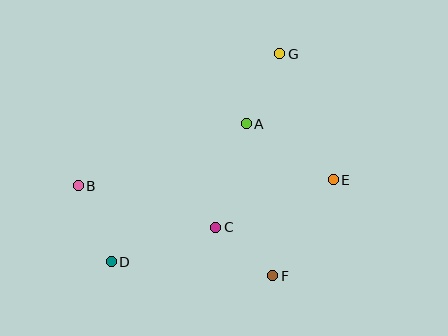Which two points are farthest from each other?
Points D and G are farthest from each other.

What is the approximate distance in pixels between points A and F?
The distance between A and F is approximately 154 pixels.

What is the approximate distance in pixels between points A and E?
The distance between A and E is approximately 104 pixels.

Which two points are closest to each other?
Points C and F are closest to each other.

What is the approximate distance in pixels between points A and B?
The distance between A and B is approximately 179 pixels.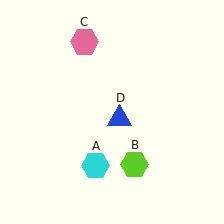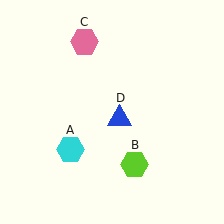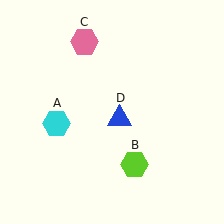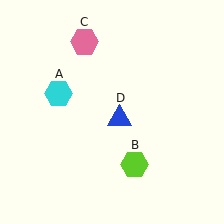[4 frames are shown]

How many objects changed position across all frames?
1 object changed position: cyan hexagon (object A).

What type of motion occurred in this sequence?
The cyan hexagon (object A) rotated clockwise around the center of the scene.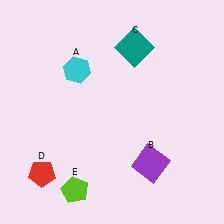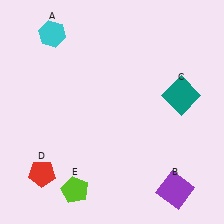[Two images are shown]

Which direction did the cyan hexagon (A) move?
The cyan hexagon (A) moved up.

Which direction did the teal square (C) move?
The teal square (C) moved down.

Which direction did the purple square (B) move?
The purple square (B) moved down.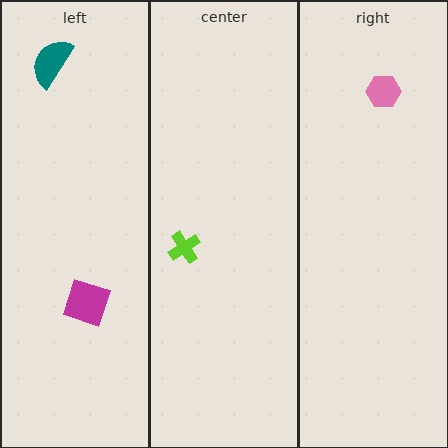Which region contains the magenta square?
The left region.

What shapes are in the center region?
The lime cross.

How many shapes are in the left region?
2.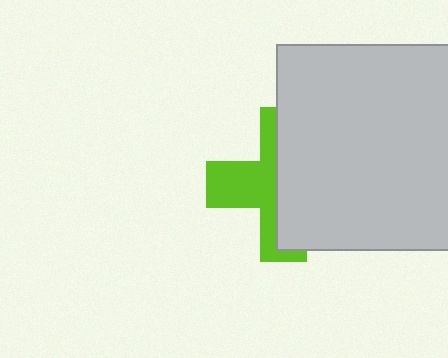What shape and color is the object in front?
The object in front is a light gray square.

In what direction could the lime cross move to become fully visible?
The lime cross could move left. That would shift it out from behind the light gray square entirely.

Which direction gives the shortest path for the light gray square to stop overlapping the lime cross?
Moving right gives the shortest separation.